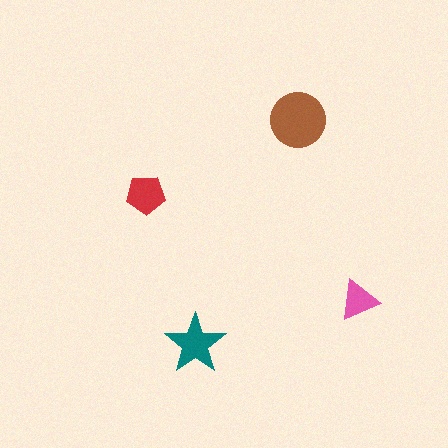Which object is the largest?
The brown circle.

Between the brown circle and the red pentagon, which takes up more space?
The brown circle.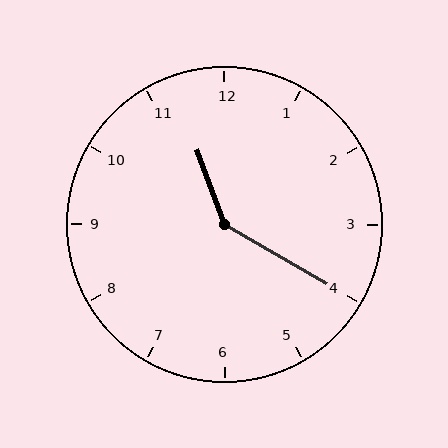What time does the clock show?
11:20.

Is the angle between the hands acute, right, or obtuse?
It is obtuse.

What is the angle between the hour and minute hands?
Approximately 140 degrees.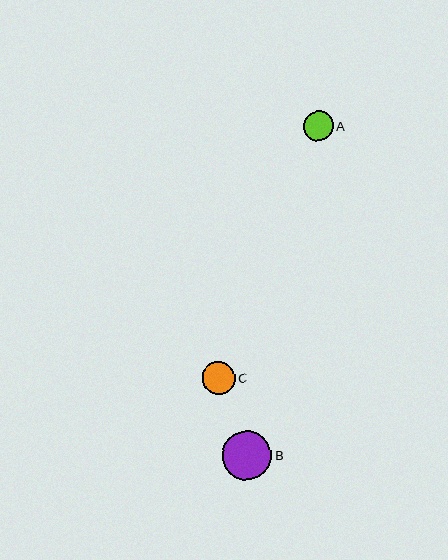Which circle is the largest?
Circle B is the largest with a size of approximately 49 pixels.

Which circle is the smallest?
Circle A is the smallest with a size of approximately 30 pixels.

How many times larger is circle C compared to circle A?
Circle C is approximately 1.1 times the size of circle A.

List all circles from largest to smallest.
From largest to smallest: B, C, A.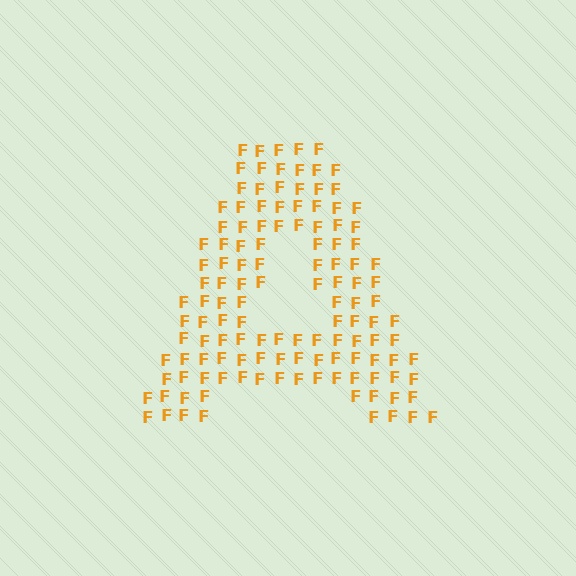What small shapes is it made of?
It is made of small letter F's.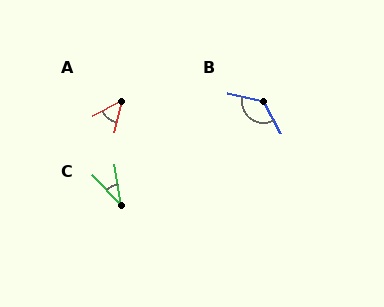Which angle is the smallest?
C, at approximately 35 degrees.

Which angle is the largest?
B, at approximately 131 degrees.